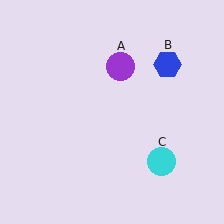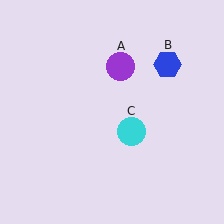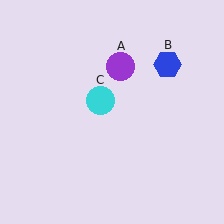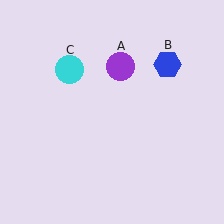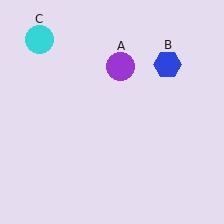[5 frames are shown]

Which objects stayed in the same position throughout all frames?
Purple circle (object A) and blue hexagon (object B) remained stationary.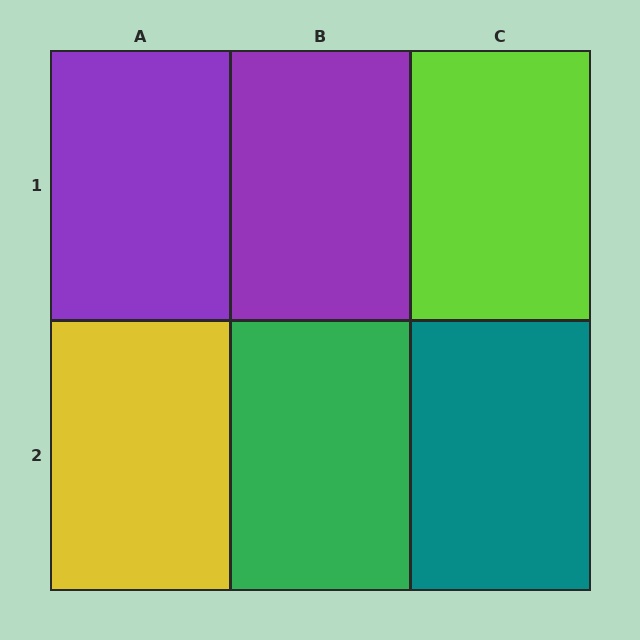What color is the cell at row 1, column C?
Lime.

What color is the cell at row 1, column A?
Purple.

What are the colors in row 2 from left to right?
Yellow, green, teal.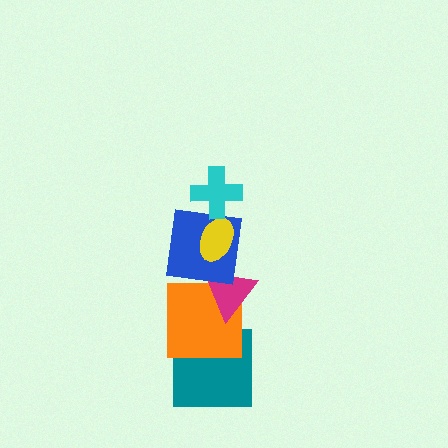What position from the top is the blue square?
The blue square is 3rd from the top.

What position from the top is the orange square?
The orange square is 5th from the top.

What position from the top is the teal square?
The teal square is 6th from the top.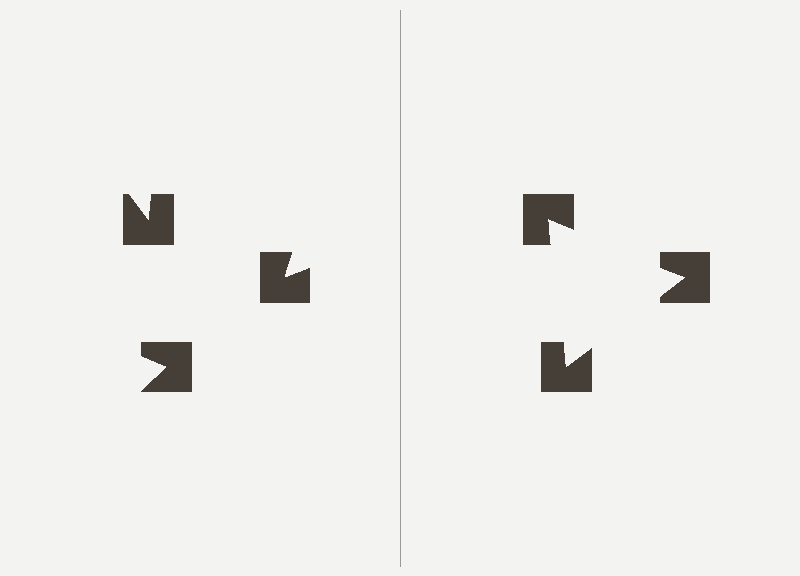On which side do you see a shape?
An illusory triangle appears on the right side. On the left side the wedge cuts are rotated, so no coherent shape forms.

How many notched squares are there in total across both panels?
6 — 3 on each side.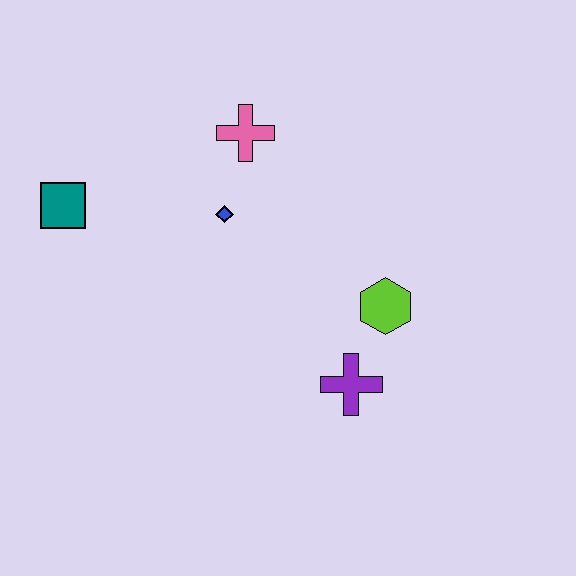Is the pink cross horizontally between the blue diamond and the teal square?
No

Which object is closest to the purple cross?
The lime hexagon is closest to the purple cross.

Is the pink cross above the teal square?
Yes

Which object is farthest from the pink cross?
The purple cross is farthest from the pink cross.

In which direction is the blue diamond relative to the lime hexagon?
The blue diamond is to the left of the lime hexagon.